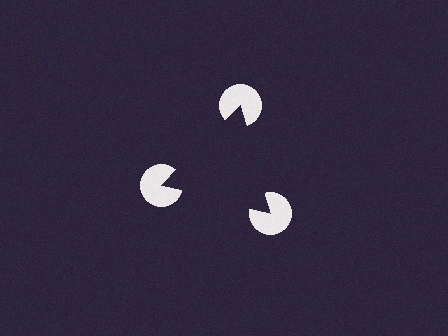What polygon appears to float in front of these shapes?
An illusory triangle — its edges are inferred from the aligned wedge cuts in the pac-man discs, not physically drawn.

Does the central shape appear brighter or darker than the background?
It typically appears slightly darker than the background, even though no actual brightness change is drawn.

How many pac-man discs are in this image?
There are 3 — one at each vertex of the illusory triangle.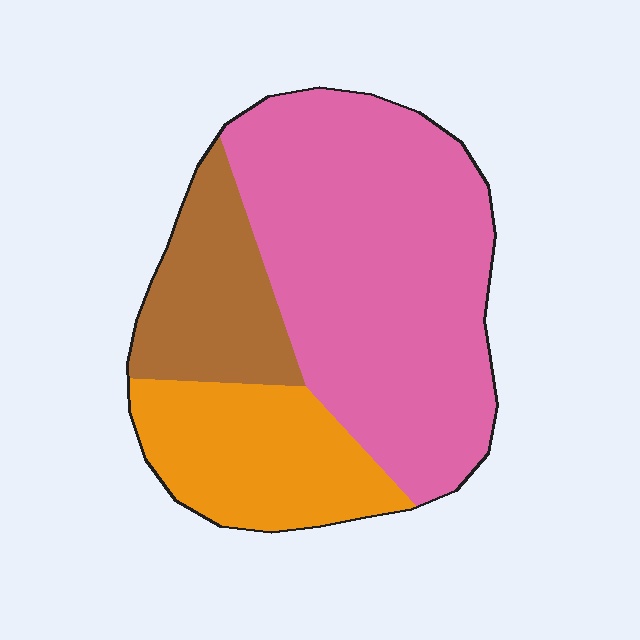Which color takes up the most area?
Pink, at roughly 60%.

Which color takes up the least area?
Brown, at roughly 20%.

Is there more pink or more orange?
Pink.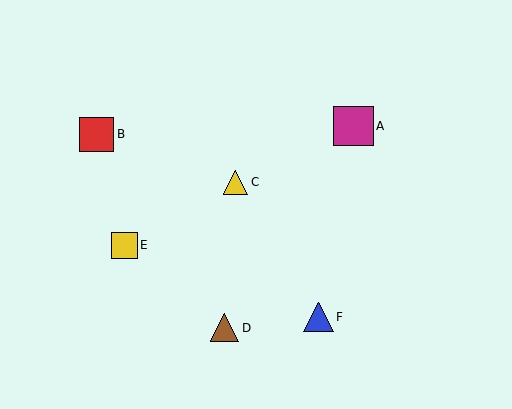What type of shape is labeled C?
Shape C is a yellow triangle.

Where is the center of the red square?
The center of the red square is at (97, 134).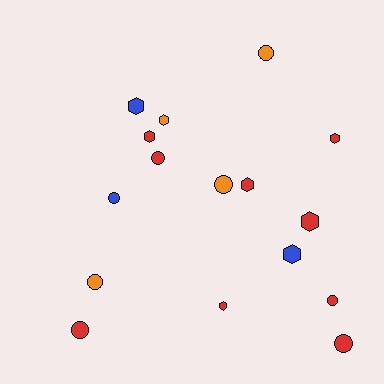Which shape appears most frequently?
Circle, with 8 objects.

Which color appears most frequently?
Red, with 9 objects.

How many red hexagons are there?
There are 5 red hexagons.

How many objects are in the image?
There are 16 objects.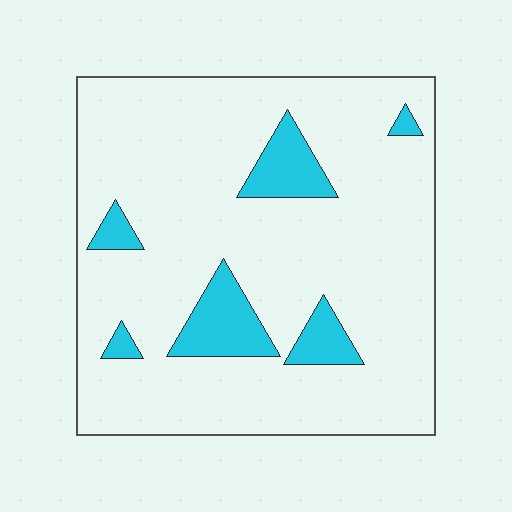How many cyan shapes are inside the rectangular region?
6.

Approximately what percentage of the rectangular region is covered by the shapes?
Approximately 15%.